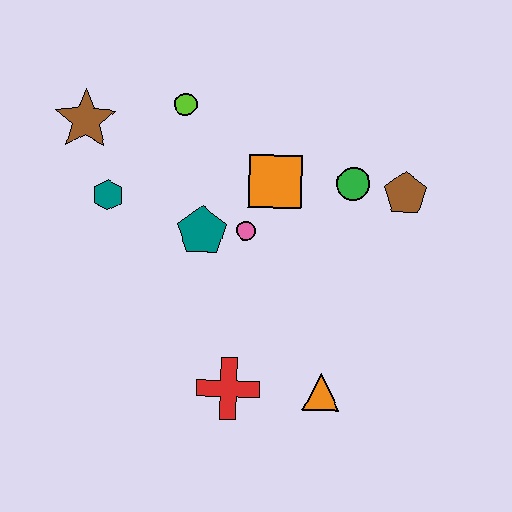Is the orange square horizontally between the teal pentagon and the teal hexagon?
No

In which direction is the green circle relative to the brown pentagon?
The green circle is to the left of the brown pentagon.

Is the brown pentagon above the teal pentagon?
Yes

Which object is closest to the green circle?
The brown pentagon is closest to the green circle.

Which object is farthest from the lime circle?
The orange triangle is farthest from the lime circle.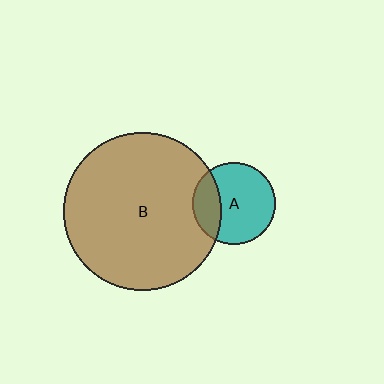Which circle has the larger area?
Circle B (brown).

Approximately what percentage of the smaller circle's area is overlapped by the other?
Approximately 25%.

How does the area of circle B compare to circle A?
Approximately 3.7 times.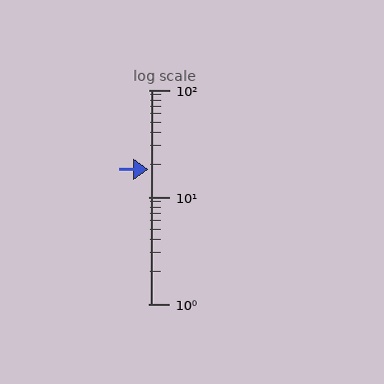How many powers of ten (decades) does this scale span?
The scale spans 2 decades, from 1 to 100.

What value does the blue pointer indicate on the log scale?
The pointer indicates approximately 18.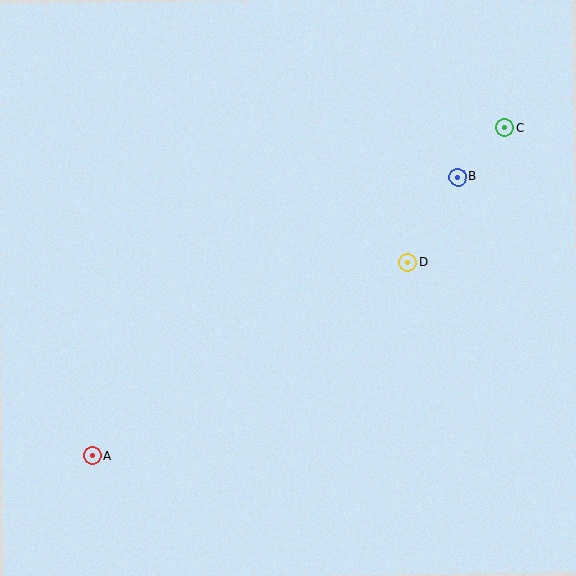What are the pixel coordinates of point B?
Point B is at (458, 177).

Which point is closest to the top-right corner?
Point C is closest to the top-right corner.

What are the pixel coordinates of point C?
Point C is at (505, 128).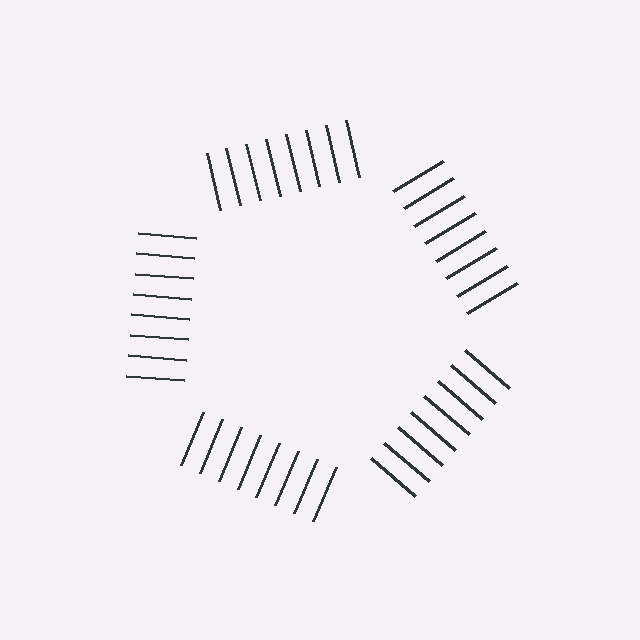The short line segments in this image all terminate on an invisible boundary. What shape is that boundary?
An illusory pentagon — the line segments terminate on its edges but no continuous stroke is drawn.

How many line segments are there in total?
40 — 8 along each of the 5 edges.